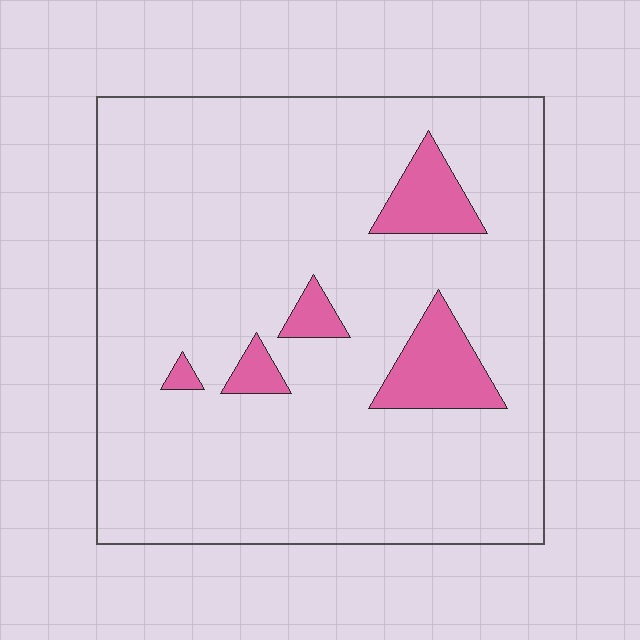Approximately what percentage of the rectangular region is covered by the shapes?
Approximately 10%.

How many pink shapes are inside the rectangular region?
5.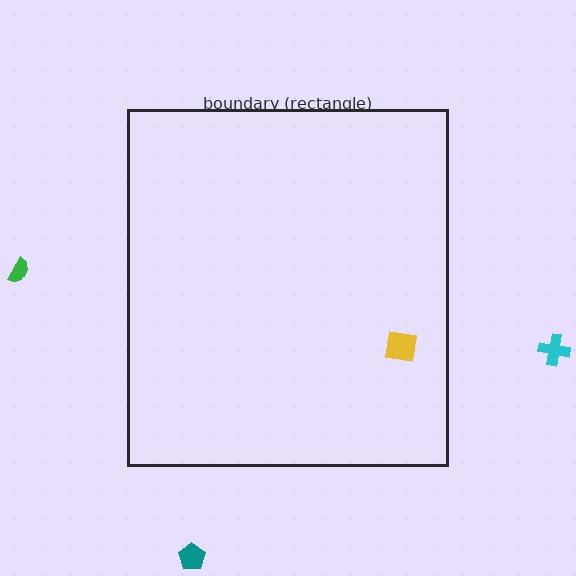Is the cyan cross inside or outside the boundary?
Outside.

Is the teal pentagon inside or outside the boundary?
Outside.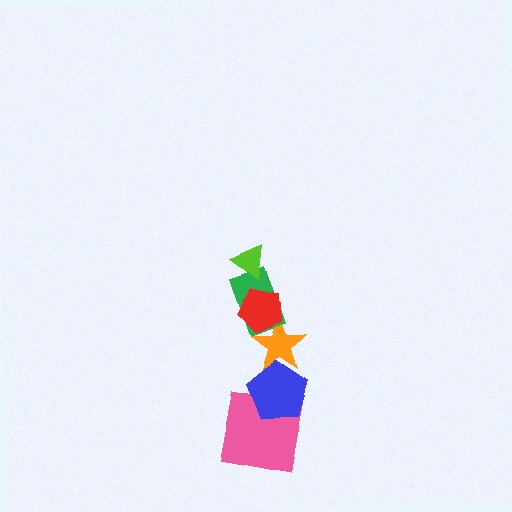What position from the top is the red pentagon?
The red pentagon is 2nd from the top.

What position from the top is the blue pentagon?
The blue pentagon is 5th from the top.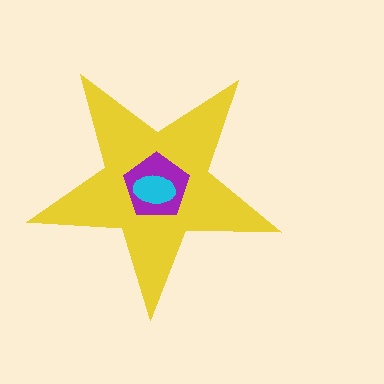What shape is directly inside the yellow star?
The purple pentagon.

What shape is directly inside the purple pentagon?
The cyan ellipse.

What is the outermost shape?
The yellow star.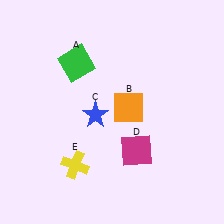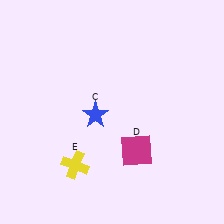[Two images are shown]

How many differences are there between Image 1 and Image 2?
There are 2 differences between the two images.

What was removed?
The orange square (B), the green square (A) were removed in Image 2.